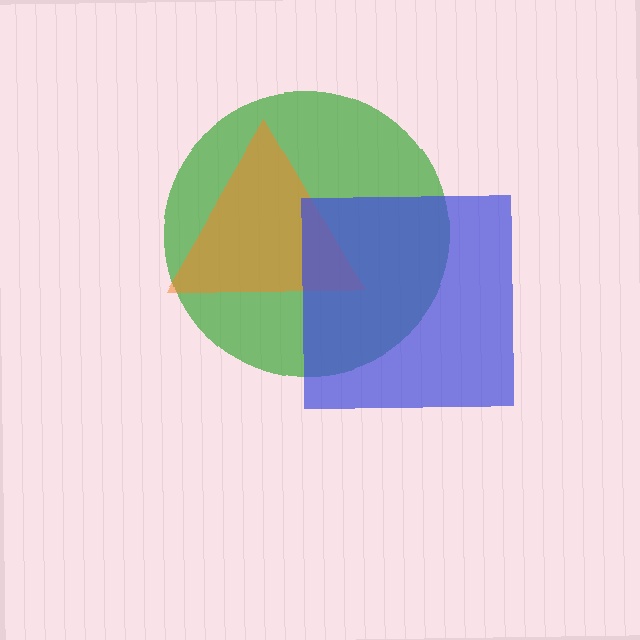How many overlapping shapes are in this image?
There are 3 overlapping shapes in the image.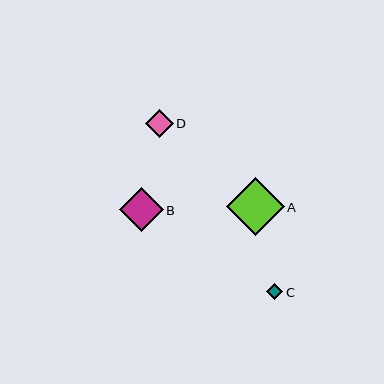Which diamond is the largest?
Diamond A is the largest with a size of approximately 58 pixels.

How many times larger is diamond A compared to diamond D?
Diamond A is approximately 2.1 times the size of diamond D.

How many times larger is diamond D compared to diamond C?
Diamond D is approximately 1.7 times the size of diamond C.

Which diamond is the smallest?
Diamond C is the smallest with a size of approximately 16 pixels.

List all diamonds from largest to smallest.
From largest to smallest: A, B, D, C.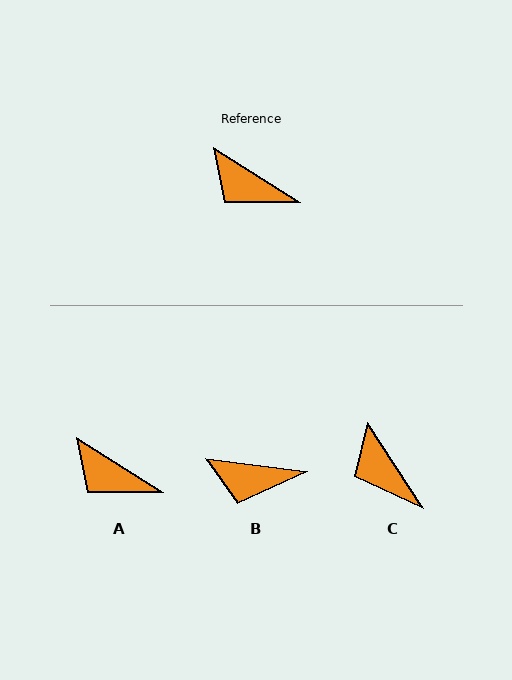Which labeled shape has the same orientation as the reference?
A.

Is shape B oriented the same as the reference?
No, it is off by about 25 degrees.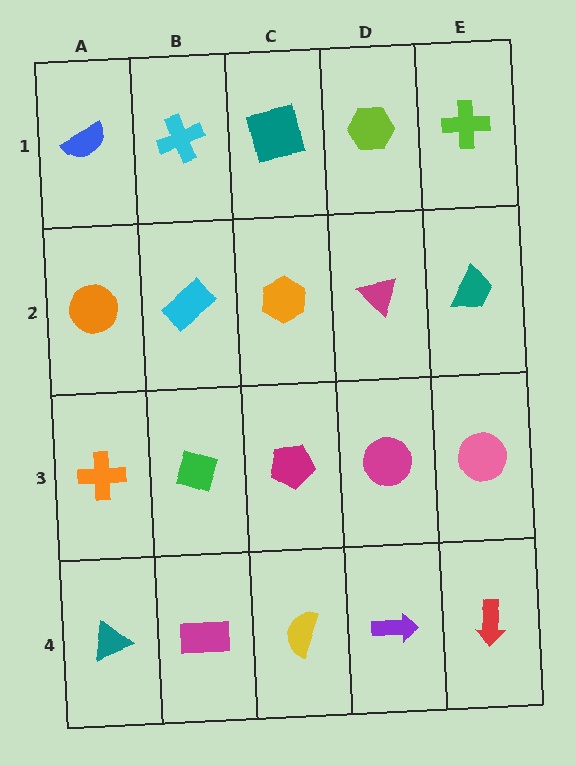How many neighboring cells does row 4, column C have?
3.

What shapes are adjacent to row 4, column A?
An orange cross (row 3, column A), a magenta rectangle (row 4, column B).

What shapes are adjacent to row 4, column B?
A green diamond (row 3, column B), a teal triangle (row 4, column A), a yellow semicircle (row 4, column C).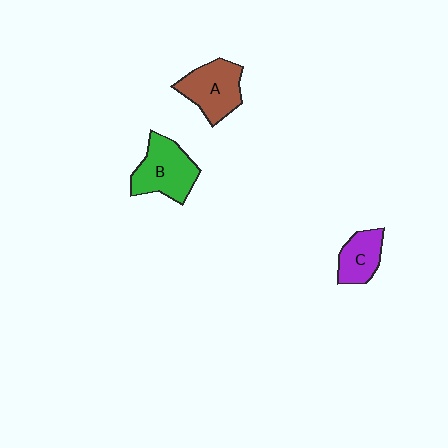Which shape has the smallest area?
Shape C (purple).